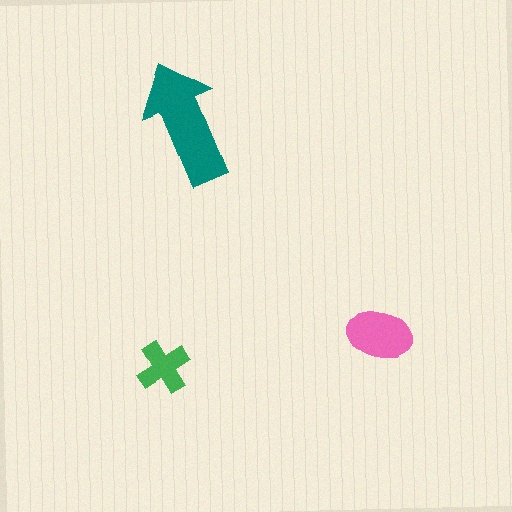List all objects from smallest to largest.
The green cross, the pink ellipse, the teal arrow.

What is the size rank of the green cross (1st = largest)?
3rd.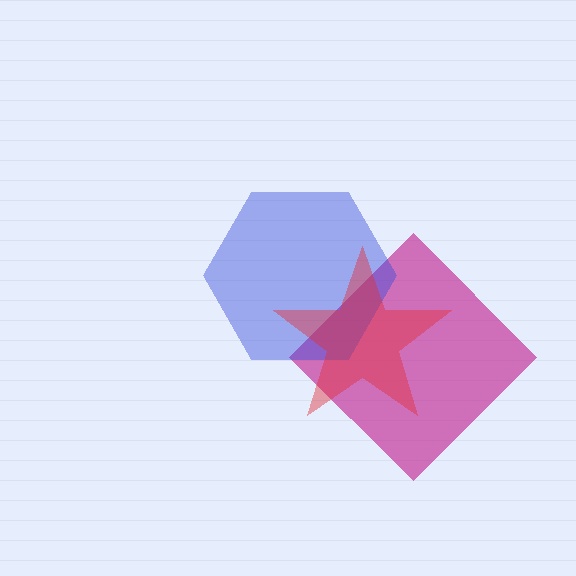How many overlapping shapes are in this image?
There are 3 overlapping shapes in the image.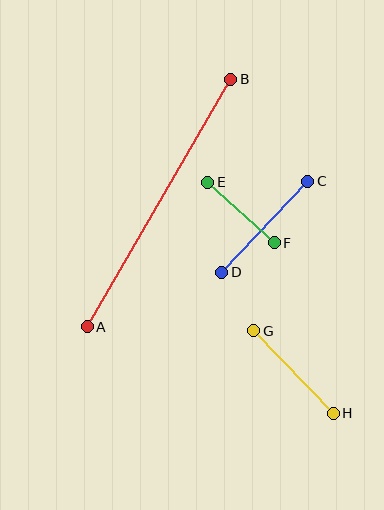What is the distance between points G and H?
The distance is approximately 115 pixels.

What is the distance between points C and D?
The distance is approximately 125 pixels.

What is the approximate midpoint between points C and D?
The midpoint is at approximately (265, 227) pixels.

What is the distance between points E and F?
The distance is approximately 90 pixels.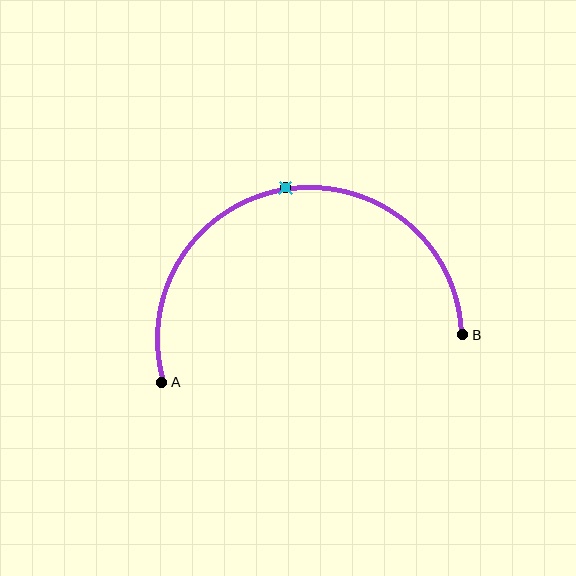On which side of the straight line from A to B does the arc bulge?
The arc bulges above the straight line connecting A and B.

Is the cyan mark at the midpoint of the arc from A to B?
Yes. The cyan mark lies on the arc at equal arc-length from both A and B — it is the arc midpoint.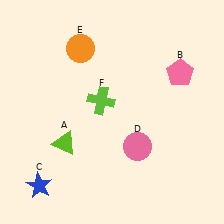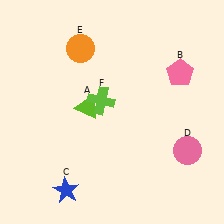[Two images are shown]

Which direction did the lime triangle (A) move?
The lime triangle (A) moved up.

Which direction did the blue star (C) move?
The blue star (C) moved right.